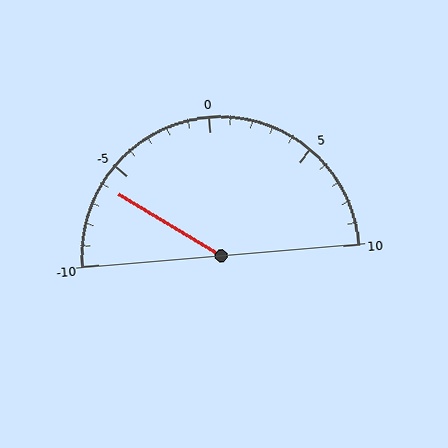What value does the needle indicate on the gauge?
The needle indicates approximately -6.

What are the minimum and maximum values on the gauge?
The gauge ranges from -10 to 10.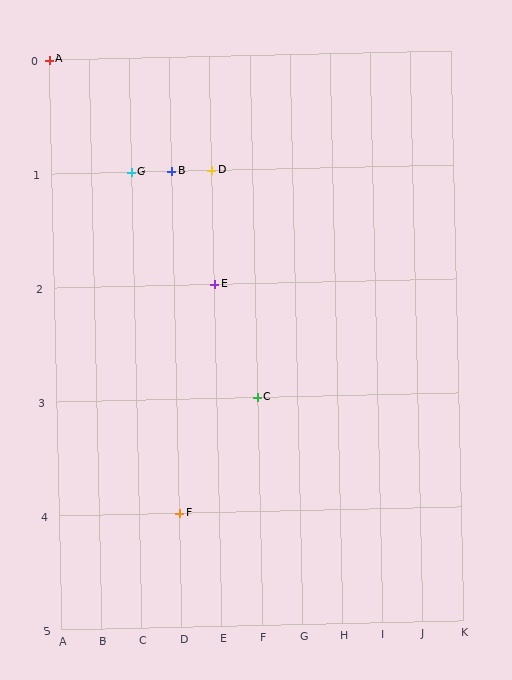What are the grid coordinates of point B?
Point B is at grid coordinates (D, 1).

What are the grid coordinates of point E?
Point E is at grid coordinates (E, 2).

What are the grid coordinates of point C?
Point C is at grid coordinates (F, 3).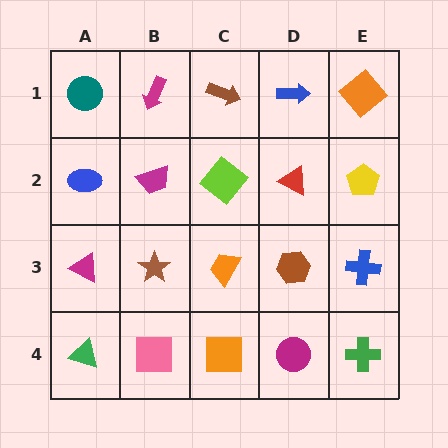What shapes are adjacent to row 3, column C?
A lime diamond (row 2, column C), an orange square (row 4, column C), a brown star (row 3, column B), a brown hexagon (row 3, column D).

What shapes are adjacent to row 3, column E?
A yellow pentagon (row 2, column E), a green cross (row 4, column E), a brown hexagon (row 3, column D).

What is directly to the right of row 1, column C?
A blue arrow.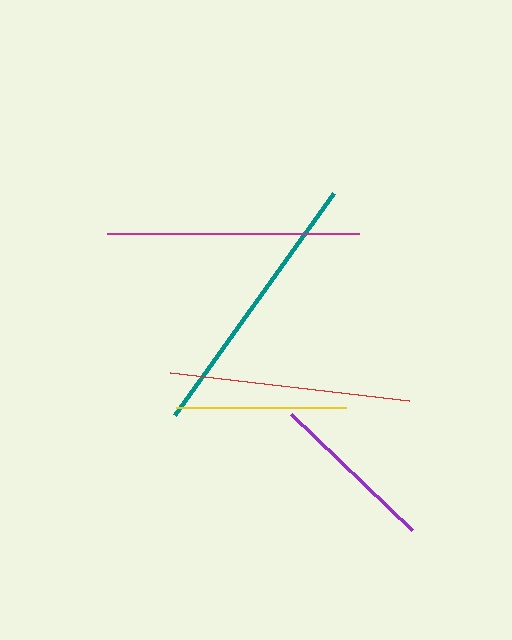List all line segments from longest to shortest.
From longest to shortest: teal, magenta, red, yellow, purple.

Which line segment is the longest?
The teal line is the longest at approximately 273 pixels.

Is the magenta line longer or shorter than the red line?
The magenta line is longer than the red line.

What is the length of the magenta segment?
The magenta segment is approximately 252 pixels long.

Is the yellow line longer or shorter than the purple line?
The yellow line is longer than the purple line.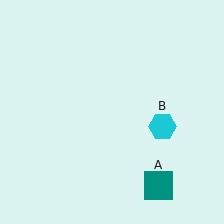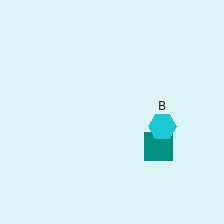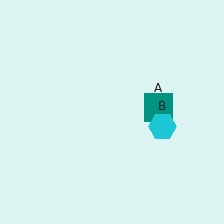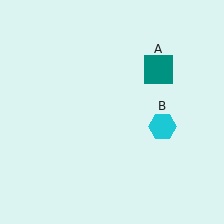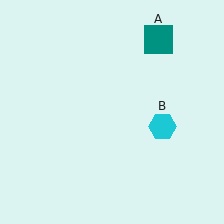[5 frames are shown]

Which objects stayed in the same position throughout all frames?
Cyan hexagon (object B) remained stationary.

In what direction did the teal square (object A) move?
The teal square (object A) moved up.